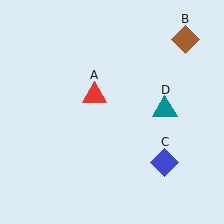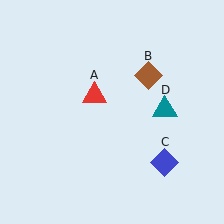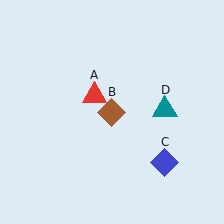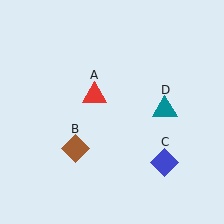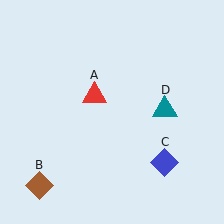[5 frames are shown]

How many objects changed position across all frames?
1 object changed position: brown diamond (object B).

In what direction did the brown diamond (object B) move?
The brown diamond (object B) moved down and to the left.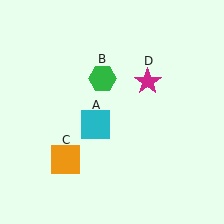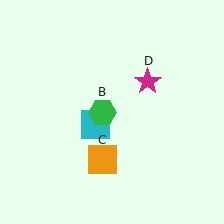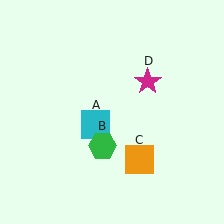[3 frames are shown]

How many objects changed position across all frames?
2 objects changed position: green hexagon (object B), orange square (object C).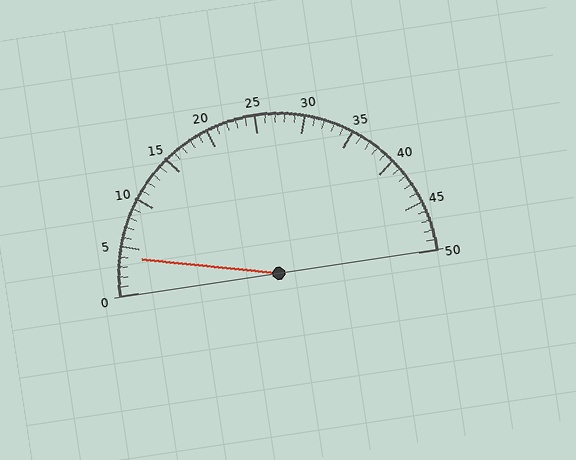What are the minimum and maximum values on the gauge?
The gauge ranges from 0 to 50.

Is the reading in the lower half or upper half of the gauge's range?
The reading is in the lower half of the range (0 to 50).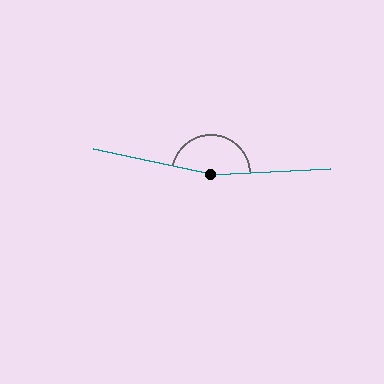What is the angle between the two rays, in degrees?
Approximately 166 degrees.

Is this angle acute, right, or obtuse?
It is obtuse.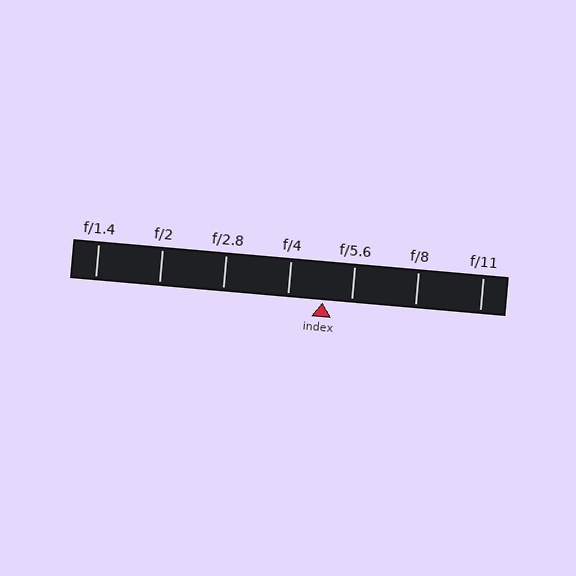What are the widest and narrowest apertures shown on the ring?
The widest aperture shown is f/1.4 and the narrowest is f/11.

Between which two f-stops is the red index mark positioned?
The index mark is between f/4 and f/5.6.